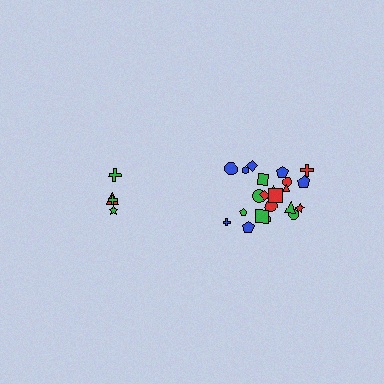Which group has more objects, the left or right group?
The right group.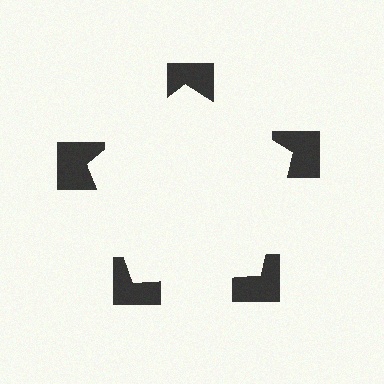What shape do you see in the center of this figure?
An illusory pentagon — its edges are inferred from the aligned wedge cuts in the notched squares, not physically drawn.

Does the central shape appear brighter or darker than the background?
It typically appears slightly brighter than the background, even though no actual brightness change is drawn.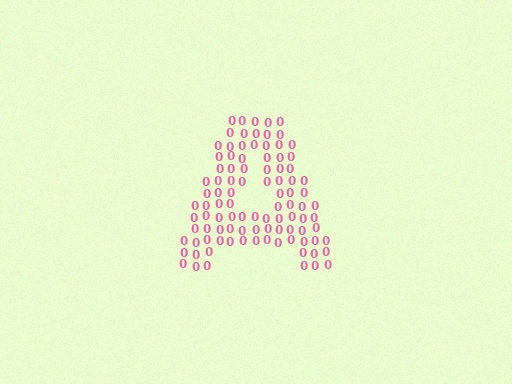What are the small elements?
The small elements are digit 0's.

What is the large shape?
The large shape is the letter A.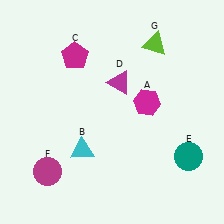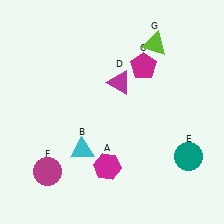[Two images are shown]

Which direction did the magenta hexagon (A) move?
The magenta hexagon (A) moved down.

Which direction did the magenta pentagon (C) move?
The magenta pentagon (C) moved right.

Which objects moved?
The objects that moved are: the magenta hexagon (A), the magenta pentagon (C).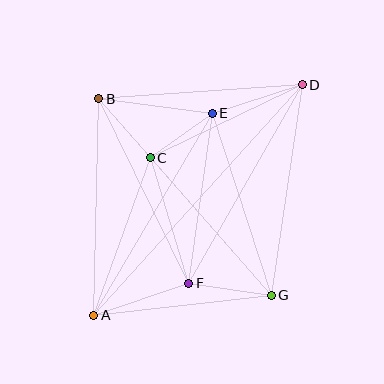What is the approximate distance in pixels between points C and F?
The distance between C and F is approximately 131 pixels.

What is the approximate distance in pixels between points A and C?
The distance between A and C is approximately 167 pixels.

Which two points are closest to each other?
Points C and E are closest to each other.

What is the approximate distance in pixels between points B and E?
The distance between B and E is approximately 114 pixels.